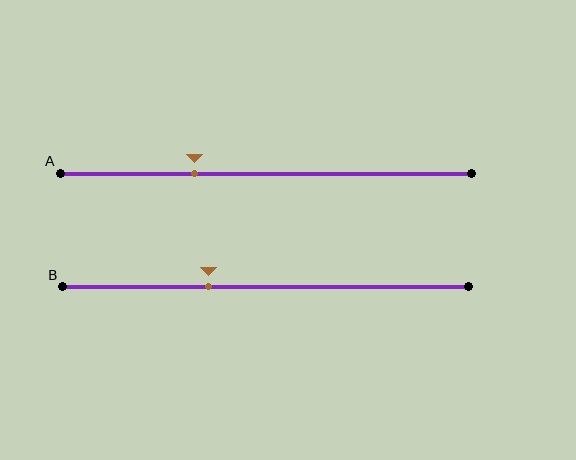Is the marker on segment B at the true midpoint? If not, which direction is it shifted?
No, the marker on segment B is shifted to the left by about 14% of the segment length.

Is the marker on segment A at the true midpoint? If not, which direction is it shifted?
No, the marker on segment A is shifted to the left by about 17% of the segment length.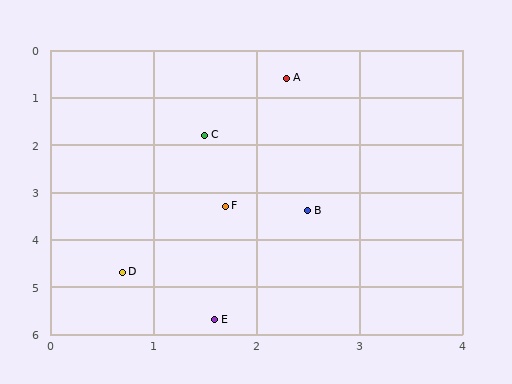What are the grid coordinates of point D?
Point D is at approximately (0.7, 4.7).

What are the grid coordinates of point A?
Point A is at approximately (2.3, 0.6).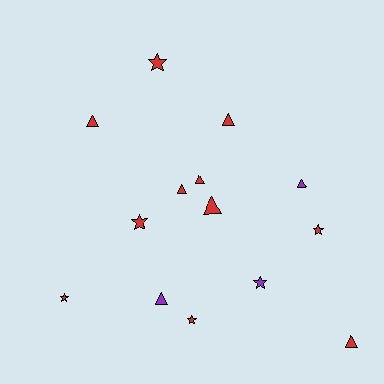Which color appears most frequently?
Red, with 11 objects.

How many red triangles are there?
There are 6 red triangles.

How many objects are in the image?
There are 14 objects.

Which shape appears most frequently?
Triangle, with 8 objects.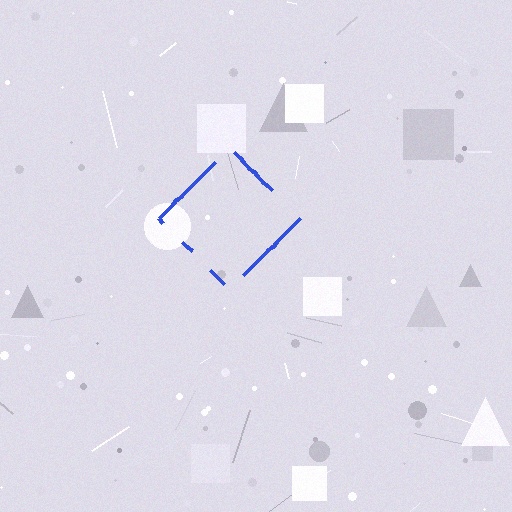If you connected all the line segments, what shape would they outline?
They would outline a diamond.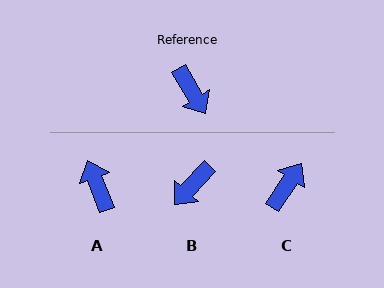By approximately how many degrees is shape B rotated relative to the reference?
Approximately 74 degrees clockwise.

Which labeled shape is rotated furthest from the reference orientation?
A, about 170 degrees away.